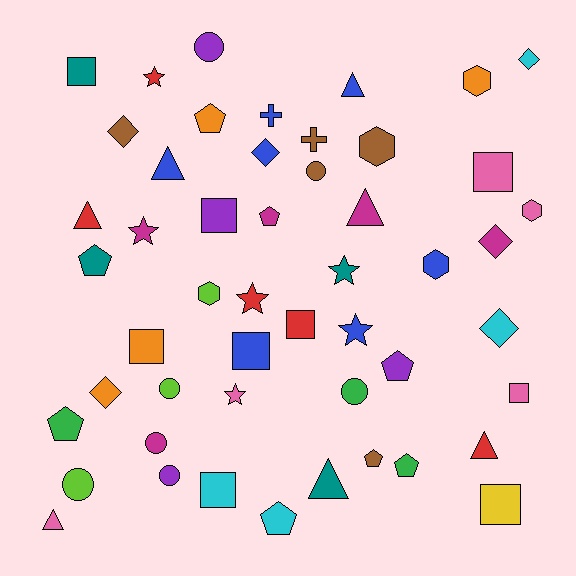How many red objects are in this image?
There are 5 red objects.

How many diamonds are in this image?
There are 6 diamonds.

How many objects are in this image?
There are 50 objects.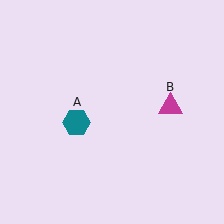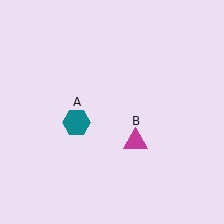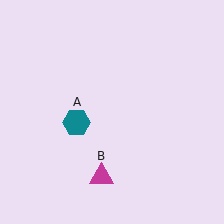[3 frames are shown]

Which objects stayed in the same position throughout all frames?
Teal hexagon (object A) remained stationary.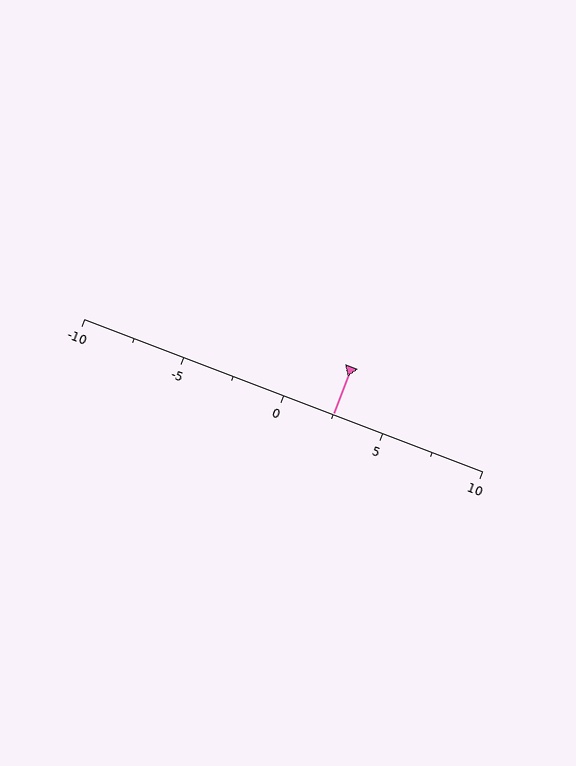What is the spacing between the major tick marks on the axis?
The major ticks are spaced 5 apart.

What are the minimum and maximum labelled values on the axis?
The axis runs from -10 to 10.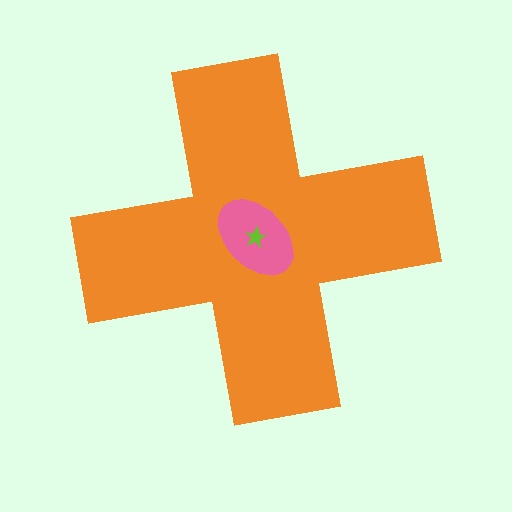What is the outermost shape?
The orange cross.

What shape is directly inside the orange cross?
The pink ellipse.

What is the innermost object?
The lime star.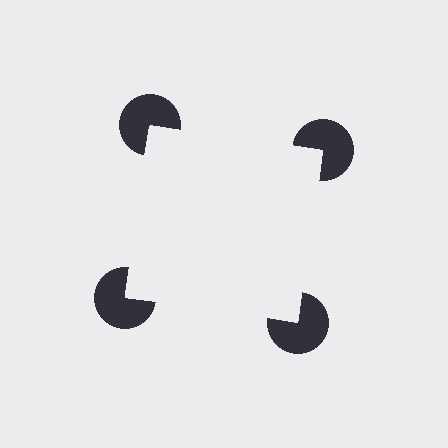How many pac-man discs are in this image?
There are 4 — one at each vertex of the illusory square.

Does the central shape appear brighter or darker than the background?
It typically appears slightly brighter than the background, even though no actual brightness change is drawn.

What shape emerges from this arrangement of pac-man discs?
An illusory square — its edges are inferred from the aligned wedge cuts in the pac-man discs, not physically drawn.